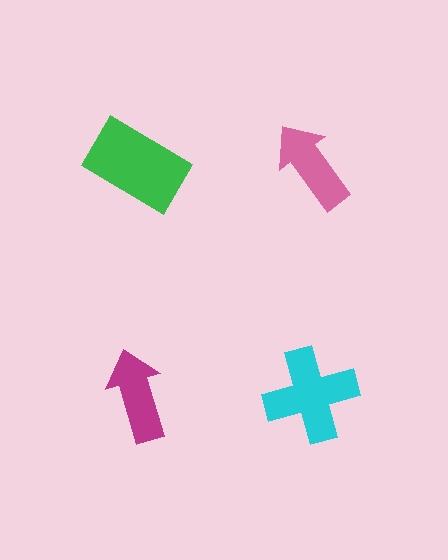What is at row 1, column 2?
A pink arrow.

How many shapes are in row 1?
2 shapes.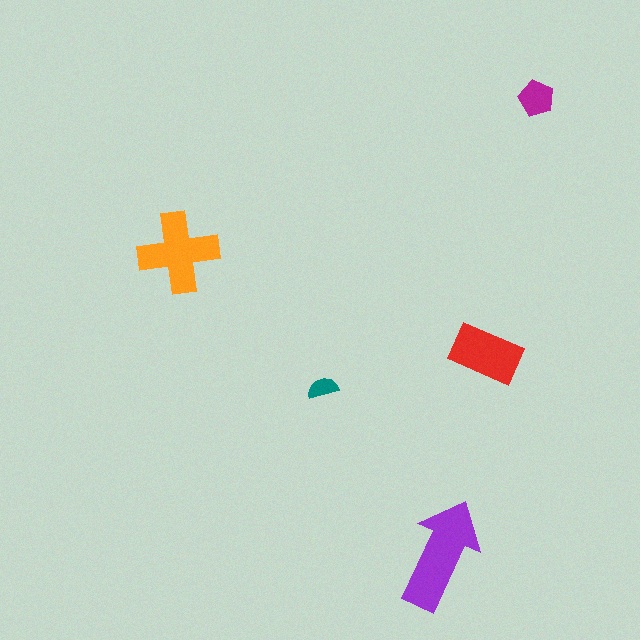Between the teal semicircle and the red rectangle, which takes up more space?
The red rectangle.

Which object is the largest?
The purple arrow.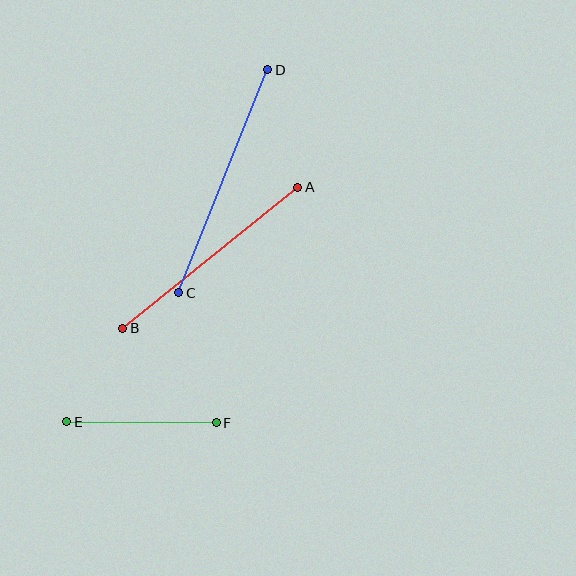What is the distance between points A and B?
The distance is approximately 225 pixels.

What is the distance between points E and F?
The distance is approximately 150 pixels.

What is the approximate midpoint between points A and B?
The midpoint is at approximately (210, 258) pixels.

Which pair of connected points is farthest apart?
Points C and D are farthest apart.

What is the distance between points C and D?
The distance is approximately 240 pixels.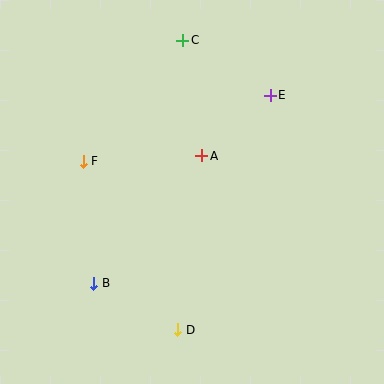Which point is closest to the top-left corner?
Point F is closest to the top-left corner.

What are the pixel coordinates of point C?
Point C is at (183, 40).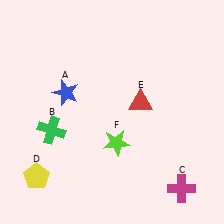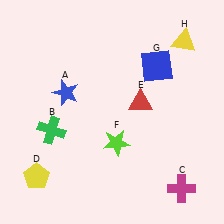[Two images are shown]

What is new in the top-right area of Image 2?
A yellow triangle (H) was added in the top-right area of Image 2.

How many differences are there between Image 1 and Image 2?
There are 2 differences between the two images.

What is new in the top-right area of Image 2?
A blue square (G) was added in the top-right area of Image 2.